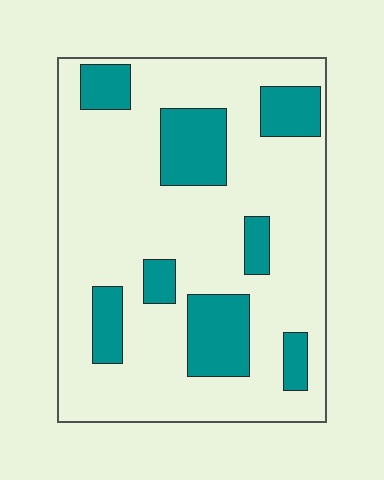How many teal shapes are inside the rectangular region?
8.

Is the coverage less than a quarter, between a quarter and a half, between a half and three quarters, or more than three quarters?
Less than a quarter.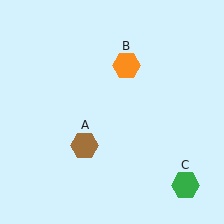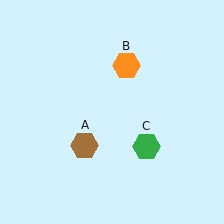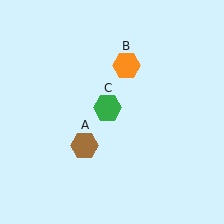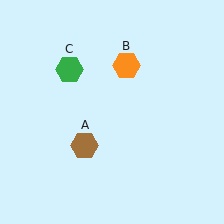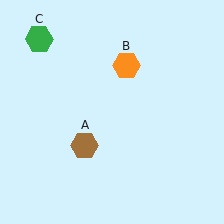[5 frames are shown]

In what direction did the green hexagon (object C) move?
The green hexagon (object C) moved up and to the left.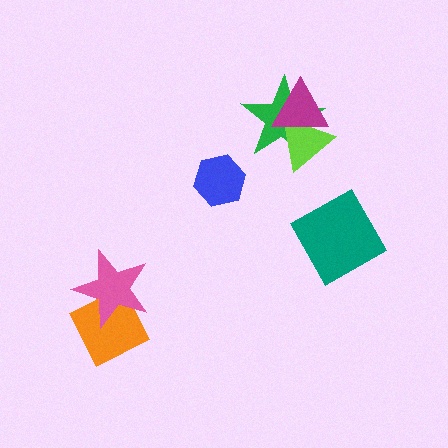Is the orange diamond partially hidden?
Yes, it is partially covered by another shape.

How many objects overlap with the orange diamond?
1 object overlaps with the orange diamond.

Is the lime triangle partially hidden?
Yes, it is partially covered by another shape.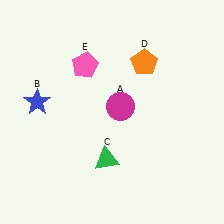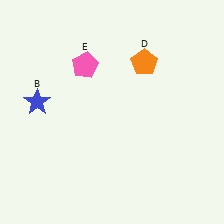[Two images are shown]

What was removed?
The magenta circle (A), the green triangle (C) were removed in Image 2.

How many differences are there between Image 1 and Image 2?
There are 2 differences between the two images.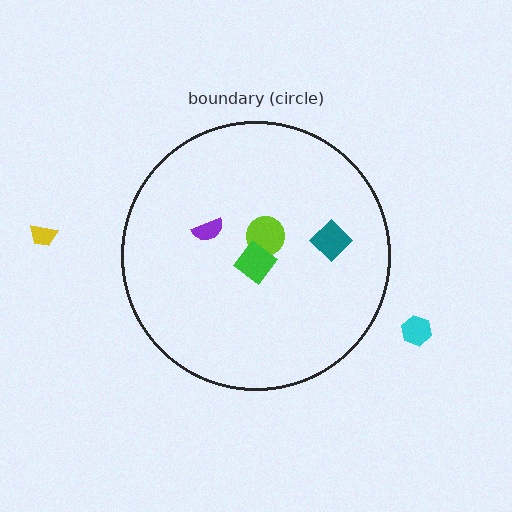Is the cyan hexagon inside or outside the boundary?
Outside.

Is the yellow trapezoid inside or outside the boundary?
Outside.